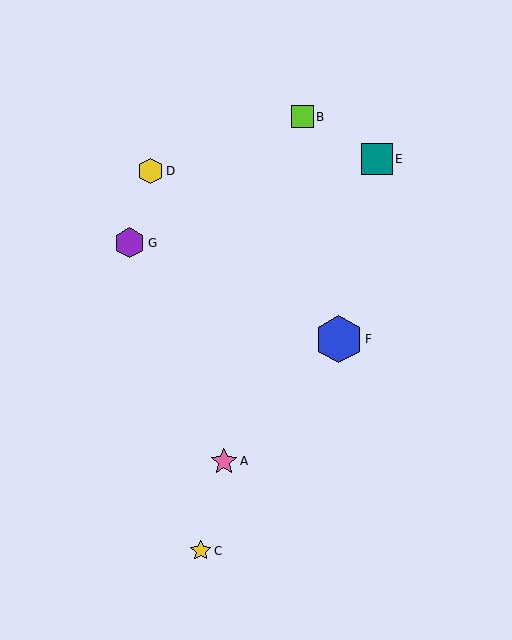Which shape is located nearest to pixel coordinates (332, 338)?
The blue hexagon (labeled F) at (339, 339) is nearest to that location.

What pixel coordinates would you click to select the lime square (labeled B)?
Click at (302, 117) to select the lime square B.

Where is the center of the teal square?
The center of the teal square is at (377, 159).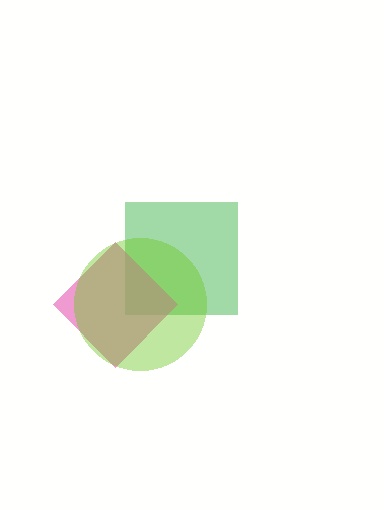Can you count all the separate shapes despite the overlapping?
Yes, there are 3 separate shapes.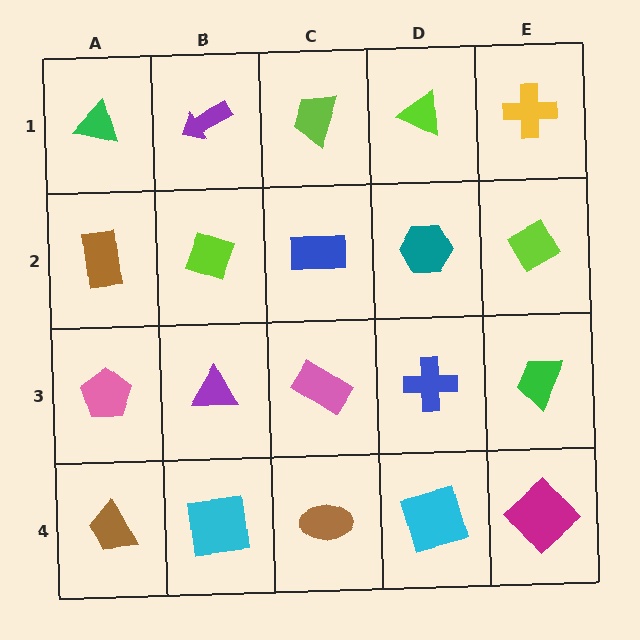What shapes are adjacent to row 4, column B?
A purple triangle (row 3, column B), a brown trapezoid (row 4, column A), a brown ellipse (row 4, column C).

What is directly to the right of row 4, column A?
A cyan square.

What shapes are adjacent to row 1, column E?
A lime diamond (row 2, column E), a lime triangle (row 1, column D).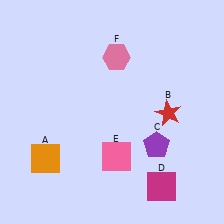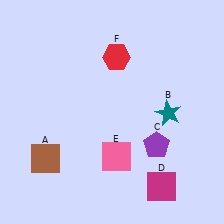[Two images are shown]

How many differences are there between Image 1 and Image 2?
There are 3 differences between the two images.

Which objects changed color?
A changed from orange to brown. B changed from red to teal. F changed from pink to red.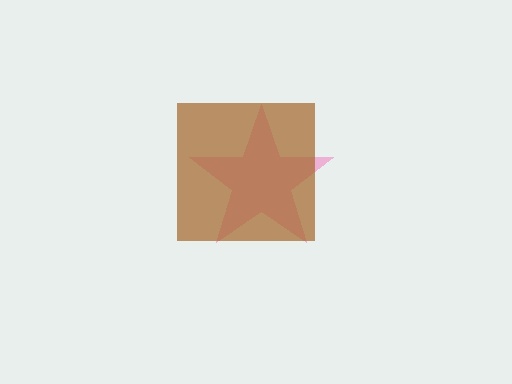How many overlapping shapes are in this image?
There are 2 overlapping shapes in the image.